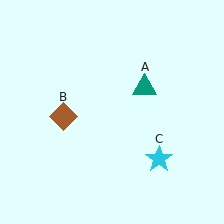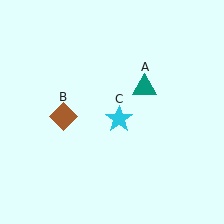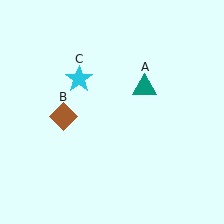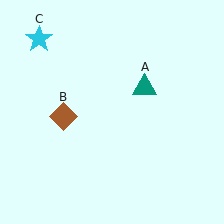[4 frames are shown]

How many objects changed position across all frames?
1 object changed position: cyan star (object C).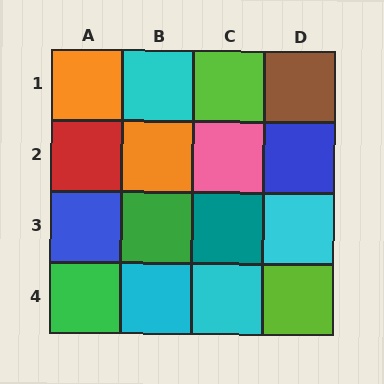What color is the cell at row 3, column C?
Teal.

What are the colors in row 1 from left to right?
Orange, cyan, lime, brown.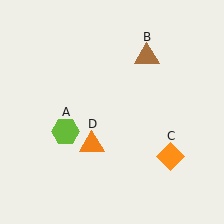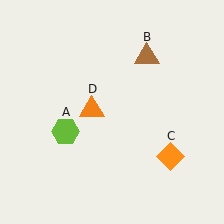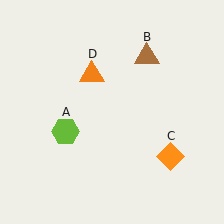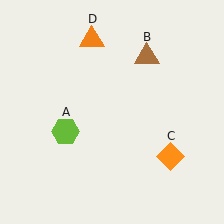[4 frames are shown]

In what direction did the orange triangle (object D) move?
The orange triangle (object D) moved up.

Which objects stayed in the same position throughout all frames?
Lime hexagon (object A) and brown triangle (object B) and orange diamond (object C) remained stationary.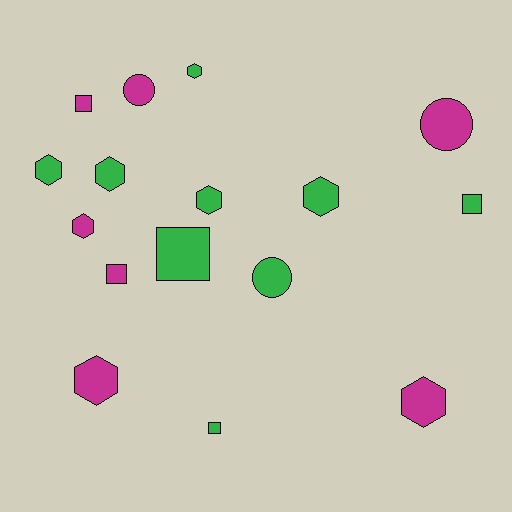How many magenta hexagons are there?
There are 3 magenta hexagons.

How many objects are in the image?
There are 16 objects.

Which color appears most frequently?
Green, with 9 objects.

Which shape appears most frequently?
Hexagon, with 8 objects.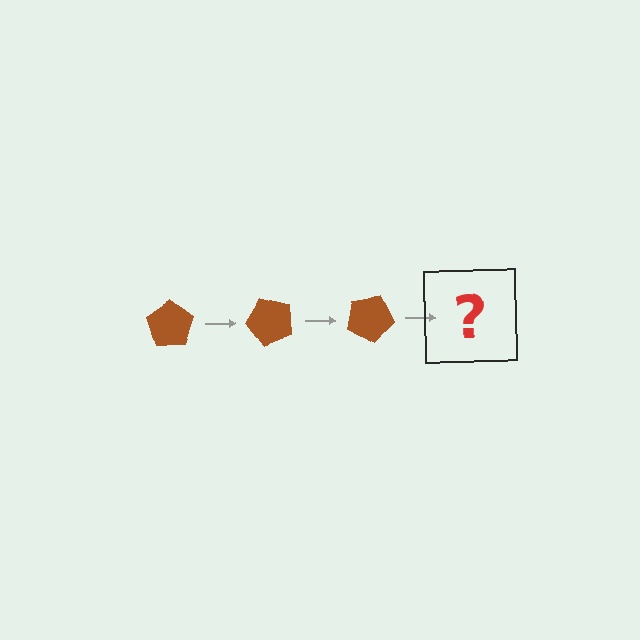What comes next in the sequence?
The next element should be a brown pentagon rotated 150 degrees.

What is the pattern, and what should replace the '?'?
The pattern is that the pentagon rotates 50 degrees each step. The '?' should be a brown pentagon rotated 150 degrees.